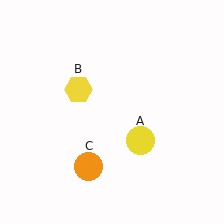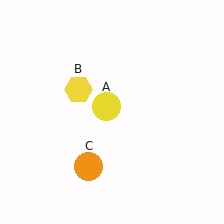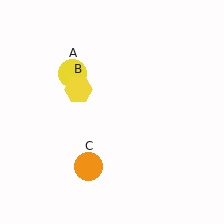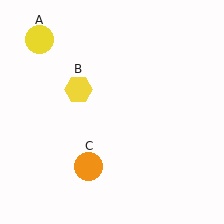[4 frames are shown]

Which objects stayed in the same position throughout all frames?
Yellow hexagon (object B) and orange circle (object C) remained stationary.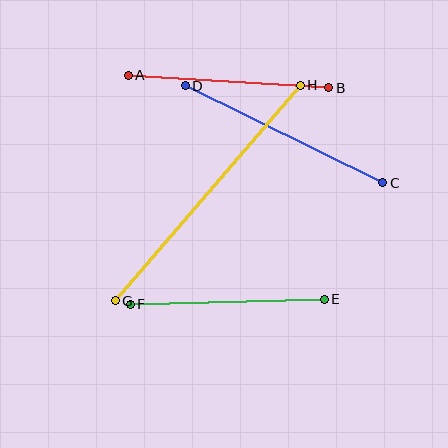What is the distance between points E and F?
The distance is approximately 194 pixels.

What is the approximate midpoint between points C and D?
The midpoint is at approximately (284, 134) pixels.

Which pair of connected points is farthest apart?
Points G and H are farthest apart.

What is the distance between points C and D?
The distance is approximately 220 pixels.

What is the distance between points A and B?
The distance is approximately 201 pixels.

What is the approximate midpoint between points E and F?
The midpoint is at approximately (227, 302) pixels.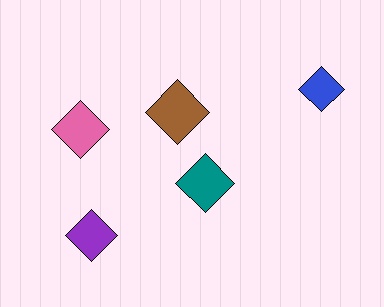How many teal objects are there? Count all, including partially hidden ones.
There is 1 teal object.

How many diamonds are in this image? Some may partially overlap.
There are 5 diamonds.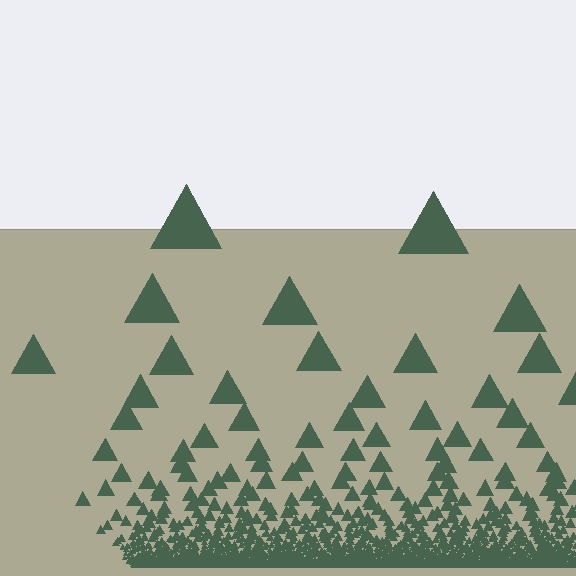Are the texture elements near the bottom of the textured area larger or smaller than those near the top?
Smaller. The gradient is inverted — elements near the bottom are smaller and denser.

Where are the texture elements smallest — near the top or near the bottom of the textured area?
Near the bottom.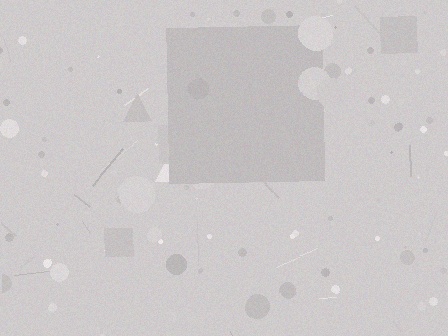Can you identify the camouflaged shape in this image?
The camouflaged shape is a square.